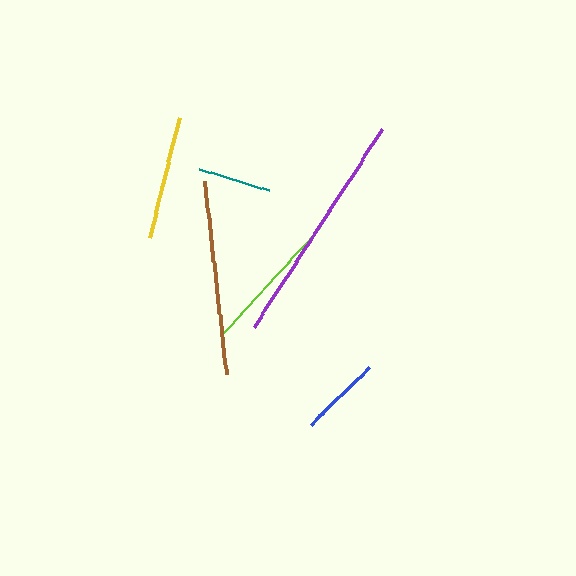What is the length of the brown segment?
The brown segment is approximately 195 pixels long.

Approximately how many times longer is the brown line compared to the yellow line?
The brown line is approximately 1.6 times the length of the yellow line.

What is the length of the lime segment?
The lime segment is approximately 142 pixels long.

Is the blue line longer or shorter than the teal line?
The blue line is longer than the teal line.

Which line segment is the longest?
The purple line is the longest at approximately 235 pixels.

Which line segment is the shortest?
The teal line is the shortest at approximately 74 pixels.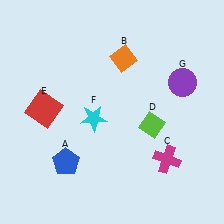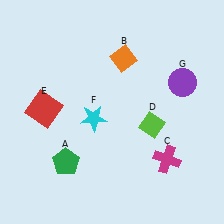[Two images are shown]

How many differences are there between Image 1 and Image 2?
There is 1 difference between the two images.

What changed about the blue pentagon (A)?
In Image 1, A is blue. In Image 2, it changed to green.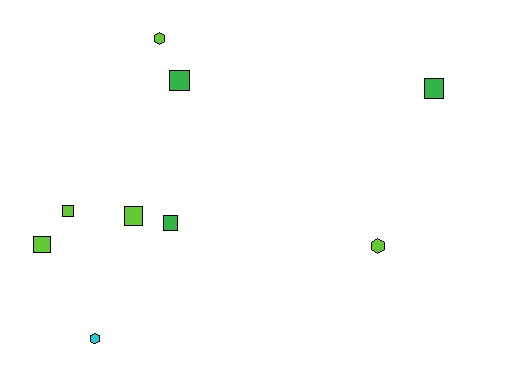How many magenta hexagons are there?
There are no magenta hexagons.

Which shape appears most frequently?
Square, with 6 objects.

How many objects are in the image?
There are 9 objects.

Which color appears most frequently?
Lime, with 5 objects.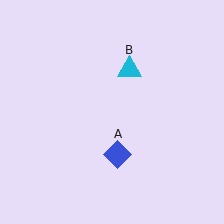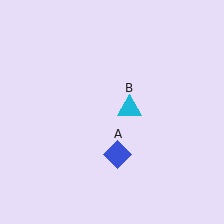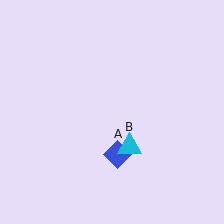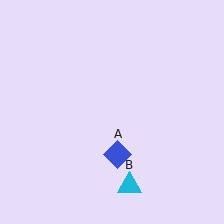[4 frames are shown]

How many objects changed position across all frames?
1 object changed position: cyan triangle (object B).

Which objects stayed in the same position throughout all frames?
Blue diamond (object A) remained stationary.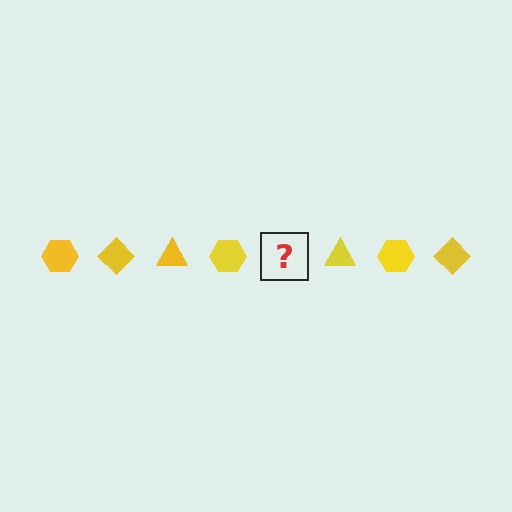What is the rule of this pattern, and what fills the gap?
The rule is that the pattern cycles through hexagon, diamond, triangle shapes in yellow. The gap should be filled with a yellow diamond.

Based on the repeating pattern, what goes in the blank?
The blank should be a yellow diamond.